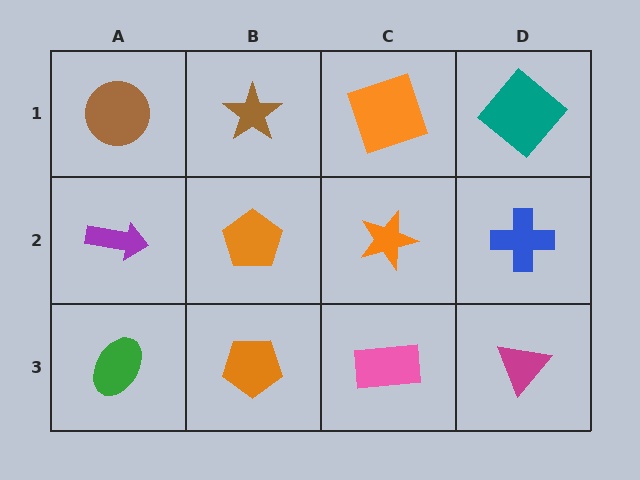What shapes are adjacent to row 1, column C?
An orange star (row 2, column C), a brown star (row 1, column B), a teal diamond (row 1, column D).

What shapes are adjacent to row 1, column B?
An orange pentagon (row 2, column B), a brown circle (row 1, column A), an orange square (row 1, column C).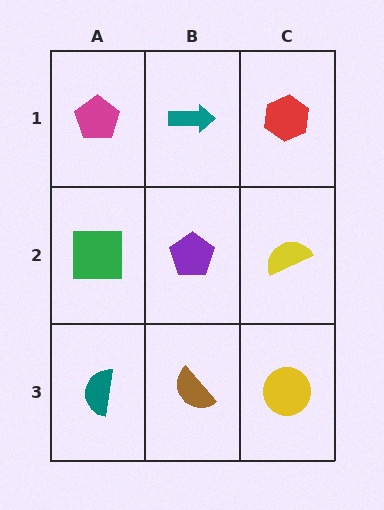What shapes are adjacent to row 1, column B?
A purple pentagon (row 2, column B), a magenta pentagon (row 1, column A), a red hexagon (row 1, column C).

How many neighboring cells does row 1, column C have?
2.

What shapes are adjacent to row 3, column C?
A yellow semicircle (row 2, column C), a brown semicircle (row 3, column B).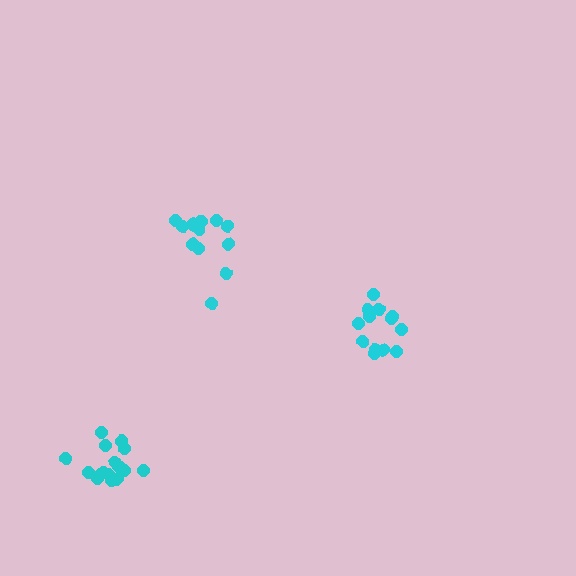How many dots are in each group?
Group 1: 13 dots, Group 2: 16 dots, Group 3: 14 dots (43 total).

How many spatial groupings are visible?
There are 3 spatial groupings.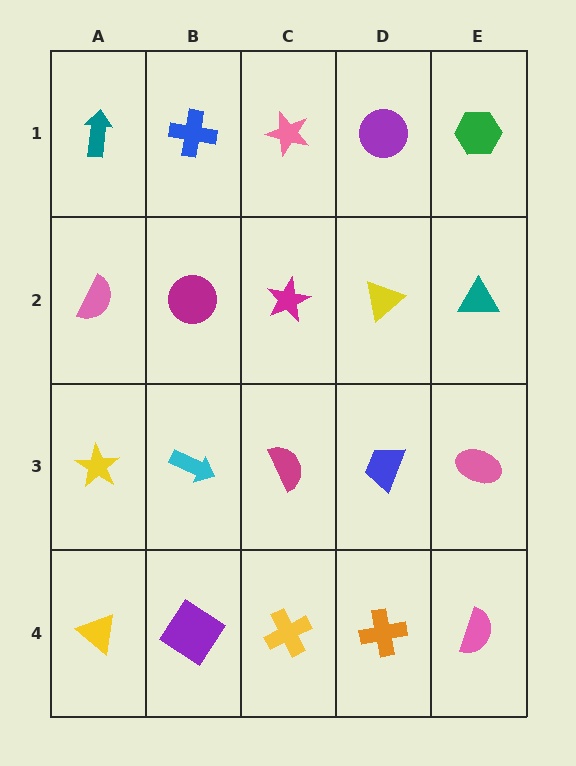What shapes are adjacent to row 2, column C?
A pink star (row 1, column C), a magenta semicircle (row 3, column C), a magenta circle (row 2, column B), a yellow triangle (row 2, column D).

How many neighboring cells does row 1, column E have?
2.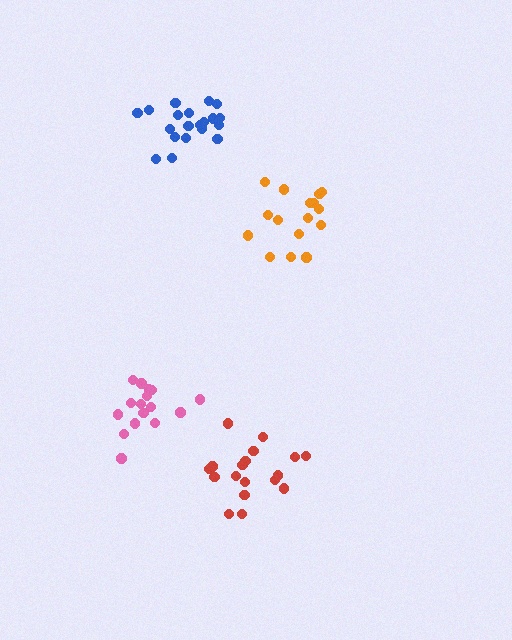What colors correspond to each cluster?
The clusters are colored: blue, pink, orange, red.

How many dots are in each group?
Group 1: 21 dots, Group 2: 16 dots, Group 3: 16 dots, Group 4: 18 dots (71 total).